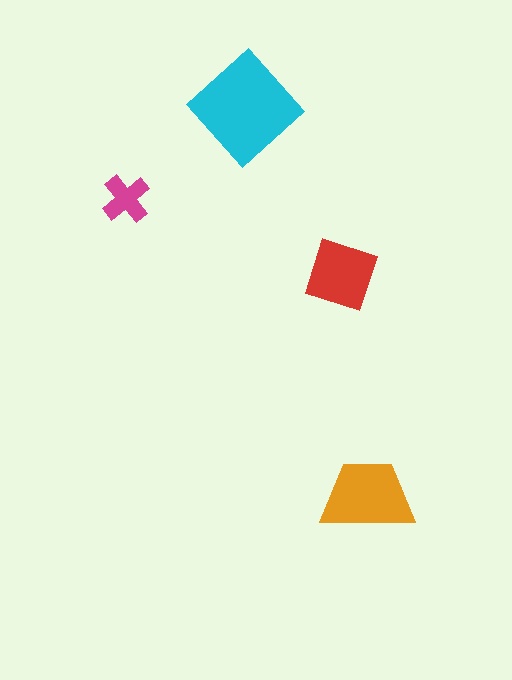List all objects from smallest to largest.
The magenta cross, the red square, the orange trapezoid, the cyan diamond.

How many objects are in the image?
There are 4 objects in the image.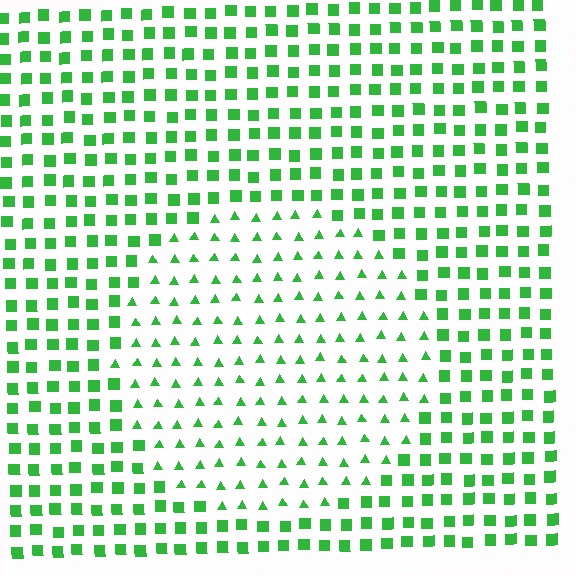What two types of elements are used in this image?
The image uses triangles inside the circle region and squares outside it.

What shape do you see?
I see a circle.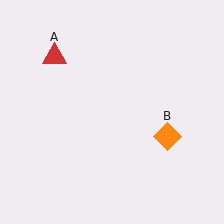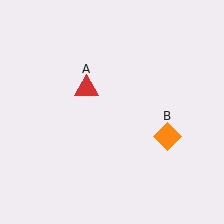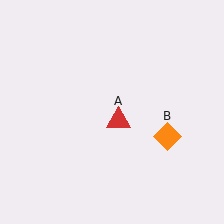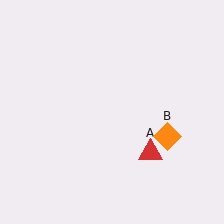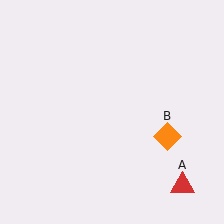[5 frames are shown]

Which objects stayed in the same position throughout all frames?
Orange diamond (object B) remained stationary.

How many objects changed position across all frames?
1 object changed position: red triangle (object A).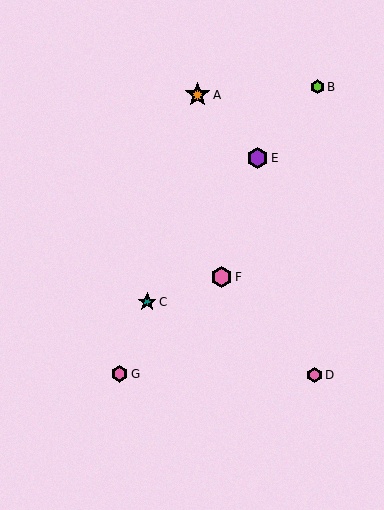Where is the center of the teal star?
The center of the teal star is at (147, 302).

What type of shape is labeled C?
Shape C is a teal star.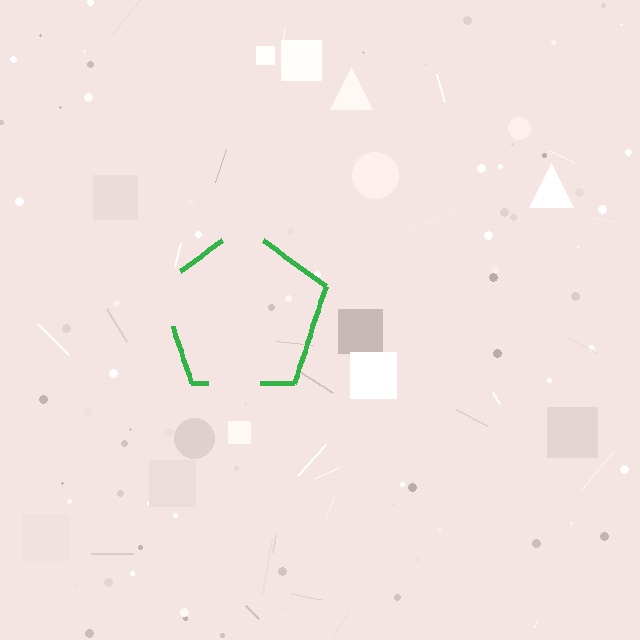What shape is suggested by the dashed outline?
The dashed outline suggests a pentagon.